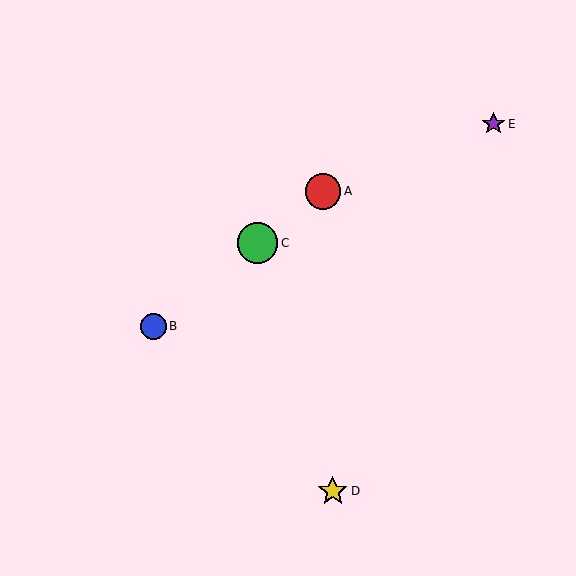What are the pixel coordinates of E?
Object E is at (494, 124).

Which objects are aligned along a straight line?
Objects A, B, C are aligned along a straight line.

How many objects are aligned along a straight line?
3 objects (A, B, C) are aligned along a straight line.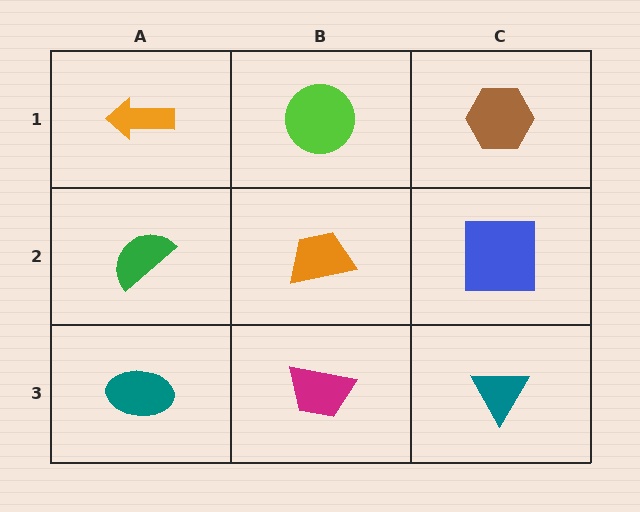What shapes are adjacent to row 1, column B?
An orange trapezoid (row 2, column B), an orange arrow (row 1, column A), a brown hexagon (row 1, column C).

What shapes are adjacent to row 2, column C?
A brown hexagon (row 1, column C), a teal triangle (row 3, column C), an orange trapezoid (row 2, column B).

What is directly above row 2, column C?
A brown hexagon.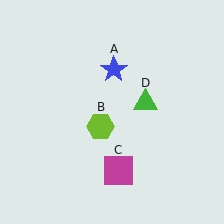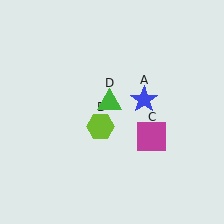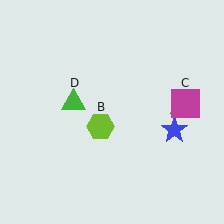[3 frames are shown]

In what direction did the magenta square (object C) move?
The magenta square (object C) moved up and to the right.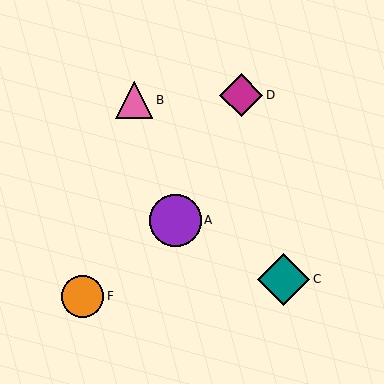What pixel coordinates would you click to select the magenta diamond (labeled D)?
Click at (241, 95) to select the magenta diamond D.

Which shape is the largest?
The teal diamond (labeled C) is the largest.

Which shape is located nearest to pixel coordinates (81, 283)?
The orange circle (labeled F) at (83, 296) is nearest to that location.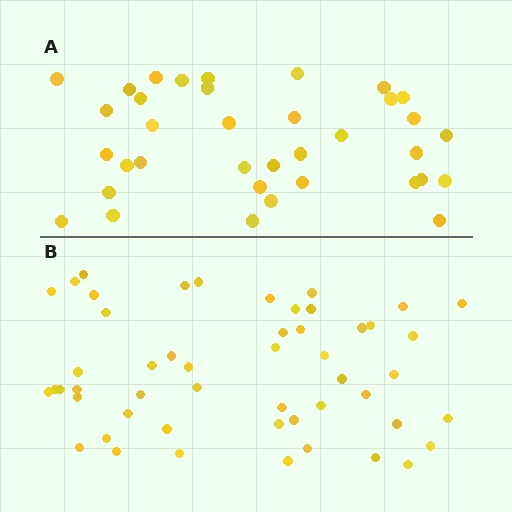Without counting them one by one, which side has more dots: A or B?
Region B (the bottom region) has more dots.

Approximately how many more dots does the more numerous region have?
Region B has approximately 15 more dots than region A.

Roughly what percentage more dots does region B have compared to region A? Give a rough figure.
About 40% more.